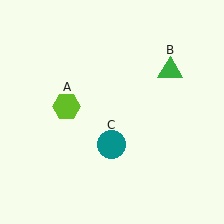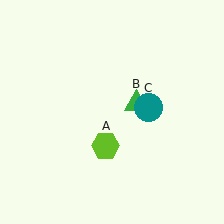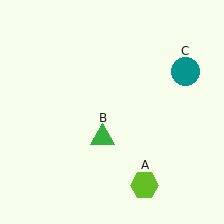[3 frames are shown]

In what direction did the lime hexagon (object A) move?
The lime hexagon (object A) moved down and to the right.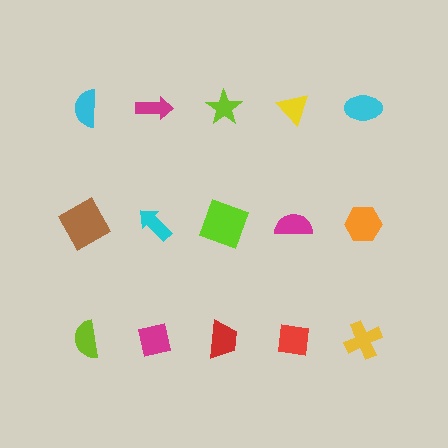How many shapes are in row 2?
5 shapes.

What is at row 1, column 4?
A yellow triangle.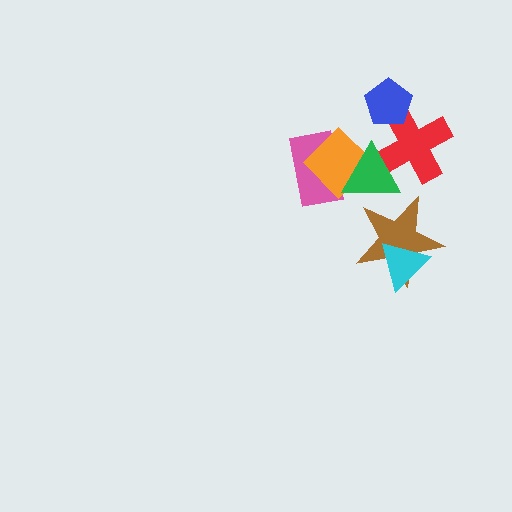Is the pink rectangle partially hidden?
Yes, it is partially covered by another shape.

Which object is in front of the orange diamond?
The green triangle is in front of the orange diamond.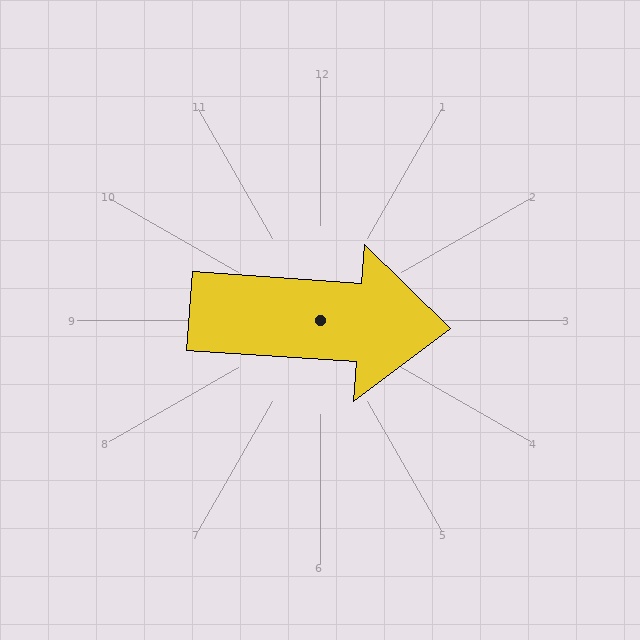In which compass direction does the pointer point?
East.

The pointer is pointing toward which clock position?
Roughly 3 o'clock.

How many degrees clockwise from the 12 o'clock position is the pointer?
Approximately 94 degrees.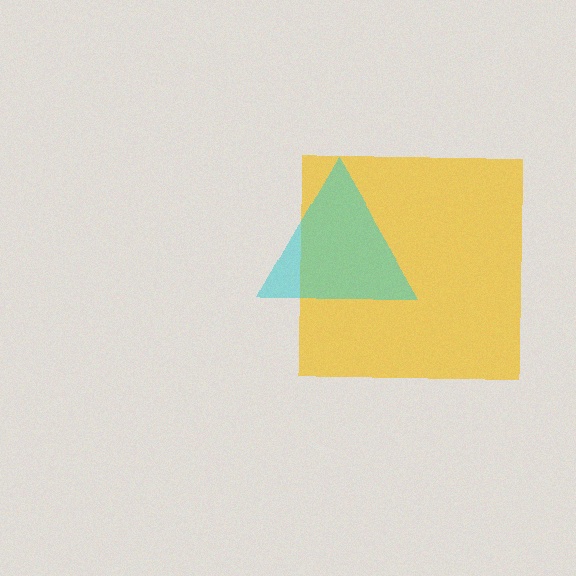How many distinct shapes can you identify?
There are 2 distinct shapes: a yellow square, a cyan triangle.